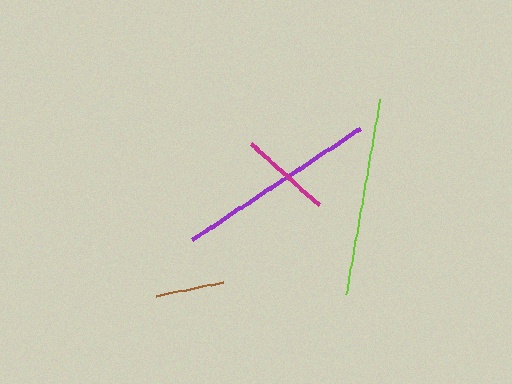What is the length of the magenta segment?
The magenta segment is approximately 92 pixels long.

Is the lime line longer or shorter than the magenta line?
The lime line is longer than the magenta line.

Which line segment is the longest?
The purple line is the longest at approximately 201 pixels.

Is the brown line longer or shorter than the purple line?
The purple line is longer than the brown line.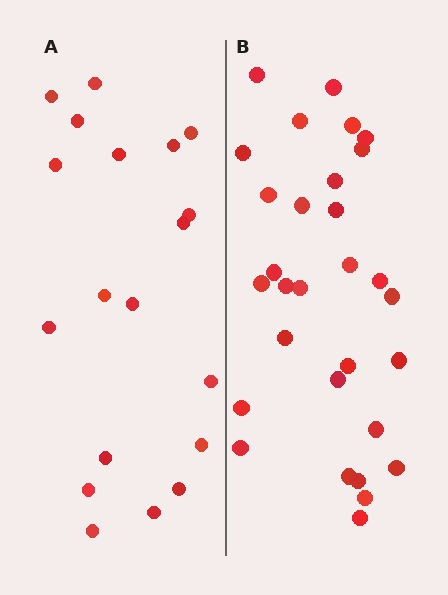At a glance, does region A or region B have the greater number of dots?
Region B (the right region) has more dots.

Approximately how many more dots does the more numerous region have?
Region B has roughly 12 or so more dots than region A.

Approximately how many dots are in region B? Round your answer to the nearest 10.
About 30 dots.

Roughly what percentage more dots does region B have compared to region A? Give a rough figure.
About 60% more.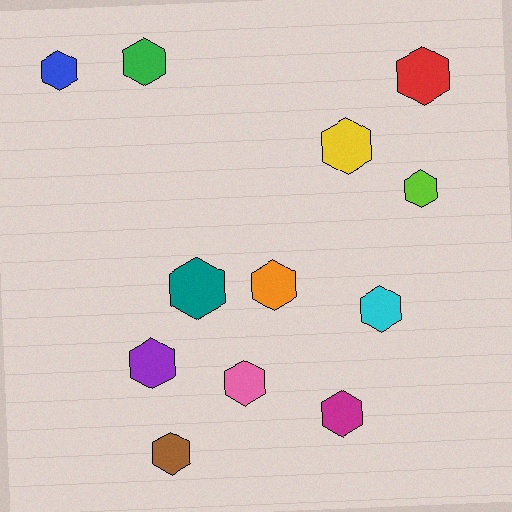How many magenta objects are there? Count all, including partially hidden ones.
There is 1 magenta object.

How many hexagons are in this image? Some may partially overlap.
There are 12 hexagons.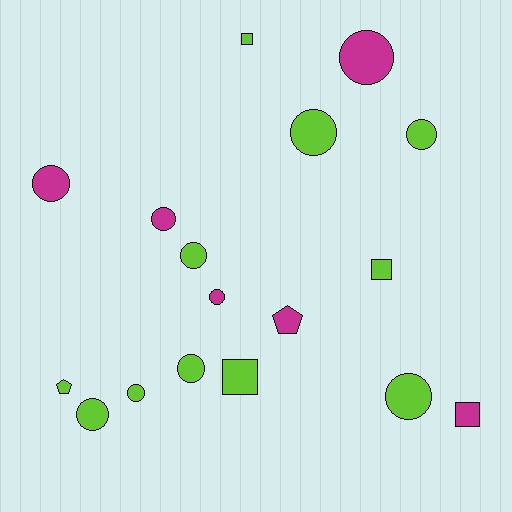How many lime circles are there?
There are 7 lime circles.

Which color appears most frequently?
Lime, with 11 objects.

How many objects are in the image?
There are 17 objects.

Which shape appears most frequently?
Circle, with 11 objects.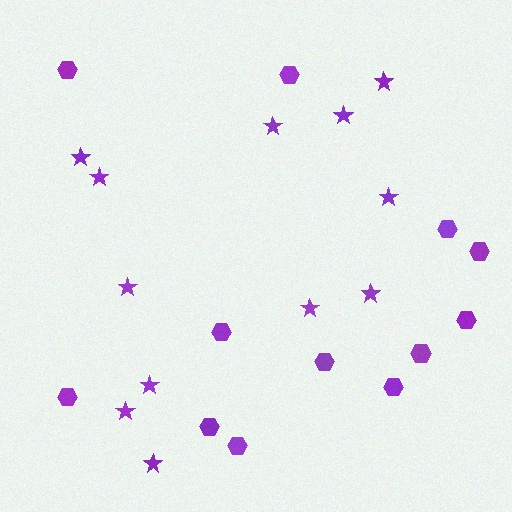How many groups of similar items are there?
There are 2 groups: one group of stars (12) and one group of hexagons (12).